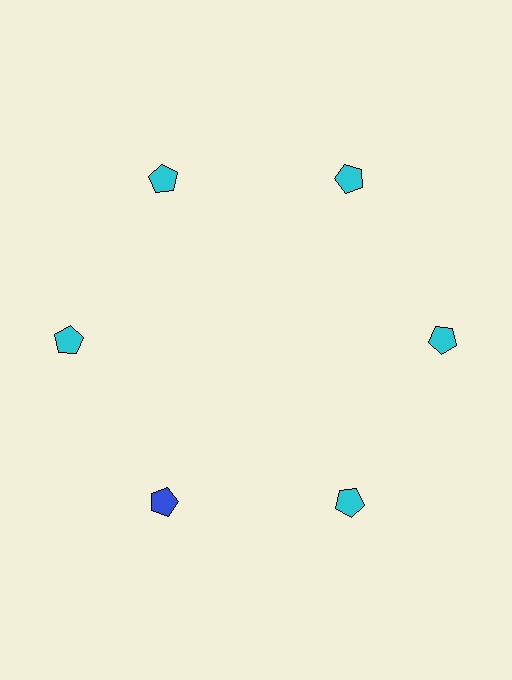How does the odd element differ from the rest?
It has a different color: blue instead of cyan.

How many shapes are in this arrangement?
There are 6 shapes arranged in a ring pattern.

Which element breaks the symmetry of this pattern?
The blue pentagon at roughly the 7 o'clock position breaks the symmetry. All other shapes are cyan pentagons.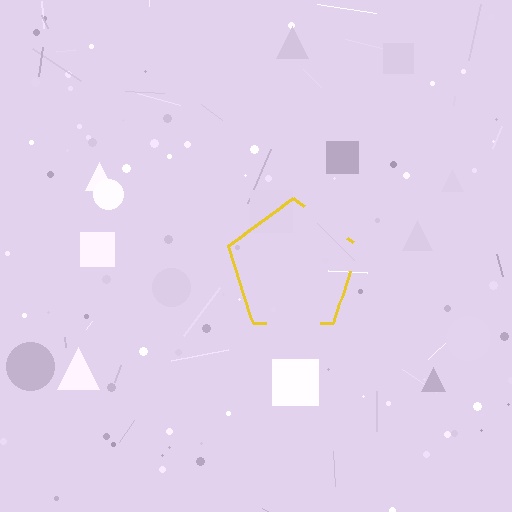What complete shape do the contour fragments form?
The contour fragments form a pentagon.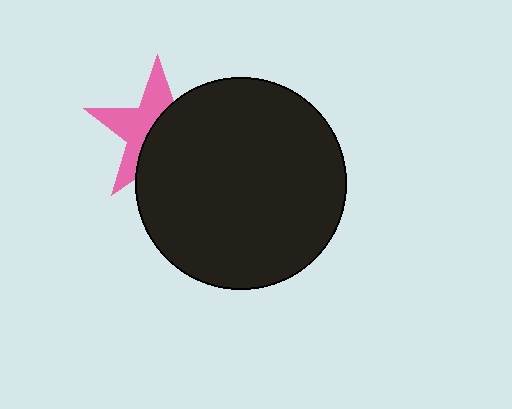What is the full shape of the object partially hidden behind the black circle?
The partially hidden object is a pink star.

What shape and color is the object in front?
The object in front is a black circle.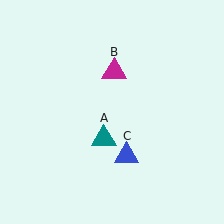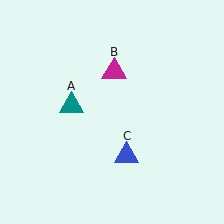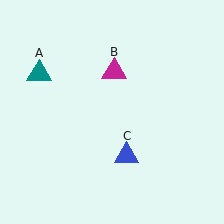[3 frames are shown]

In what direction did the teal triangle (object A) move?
The teal triangle (object A) moved up and to the left.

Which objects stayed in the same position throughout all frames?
Magenta triangle (object B) and blue triangle (object C) remained stationary.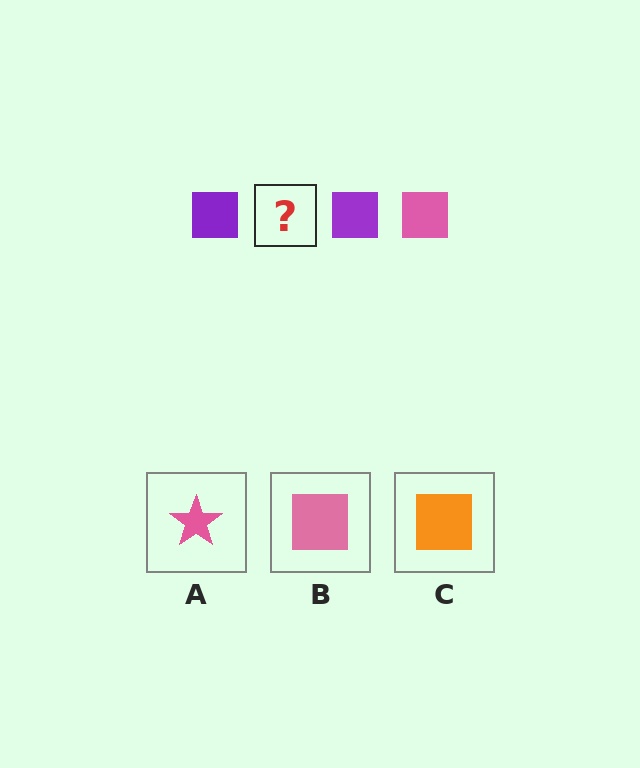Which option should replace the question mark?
Option B.